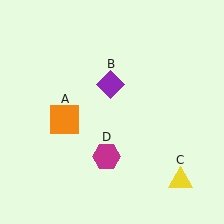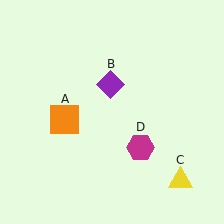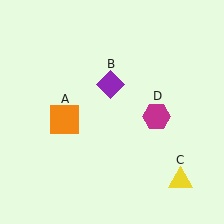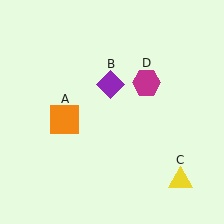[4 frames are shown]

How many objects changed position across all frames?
1 object changed position: magenta hexagon (object D).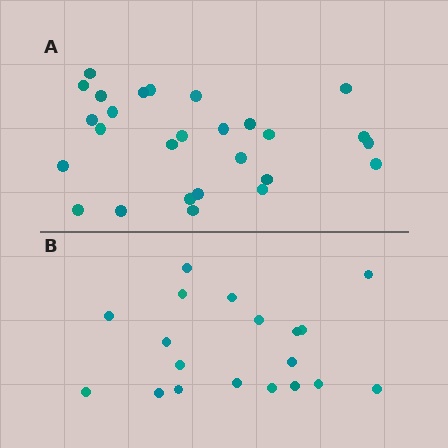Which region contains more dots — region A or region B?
Region A (the top region) has more dots.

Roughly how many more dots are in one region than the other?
Region A has roughly 8 or so more dots than region B.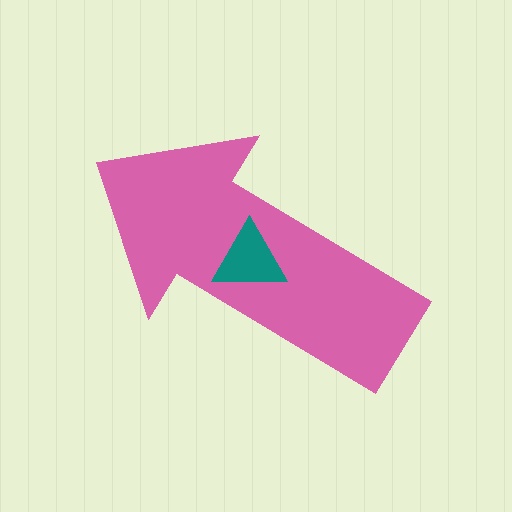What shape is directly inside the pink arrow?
The teal triangle.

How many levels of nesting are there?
2.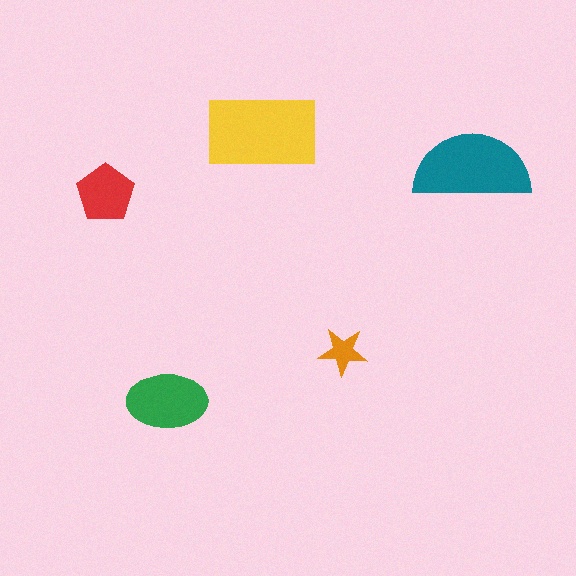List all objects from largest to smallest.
The yellow rectangle, the teal semicircle, the green ellipse, the red pentagon, the orange star.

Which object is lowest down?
The green ellipse is bottommost.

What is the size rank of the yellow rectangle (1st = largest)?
1st.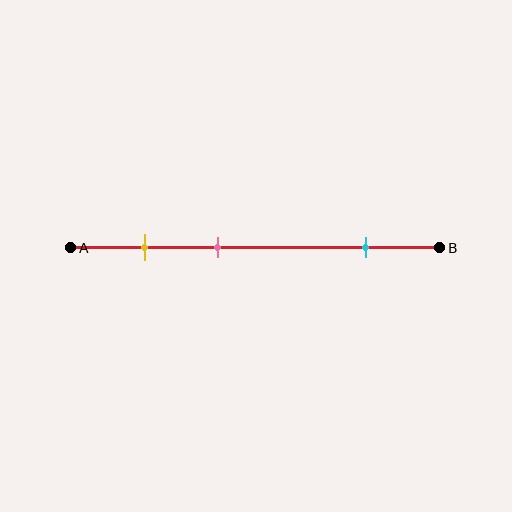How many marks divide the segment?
There are 3 marks dividing the segment.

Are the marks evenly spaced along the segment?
No, the marks are not evenly spaced.